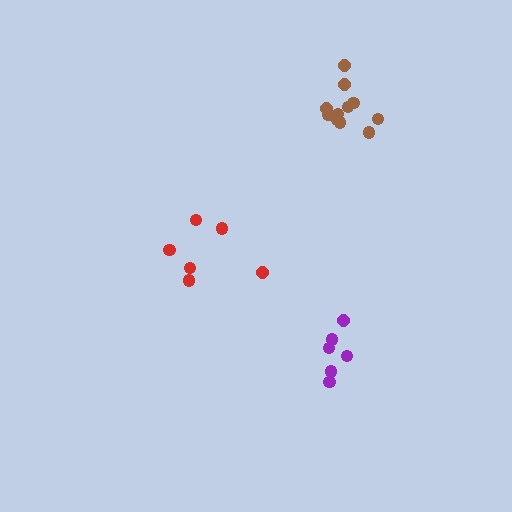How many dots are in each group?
Group 1: 6 dots, Group 2: 11 dots, Group 3: 6 dots (23 total).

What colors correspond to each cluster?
The clusters are colored: red, brown, purple.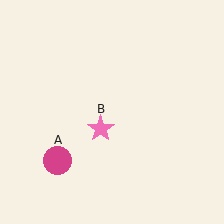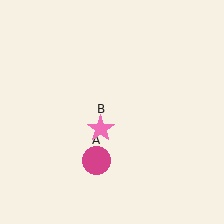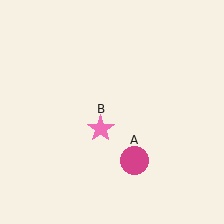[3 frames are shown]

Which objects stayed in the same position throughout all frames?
Pink star (object B) remained stationary.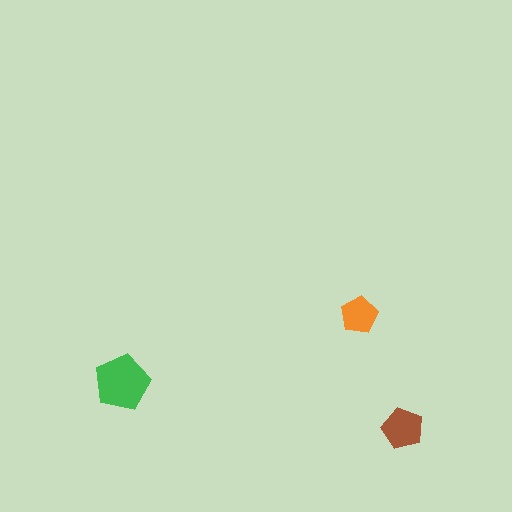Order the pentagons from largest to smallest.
the green one, the brown one, the orange one.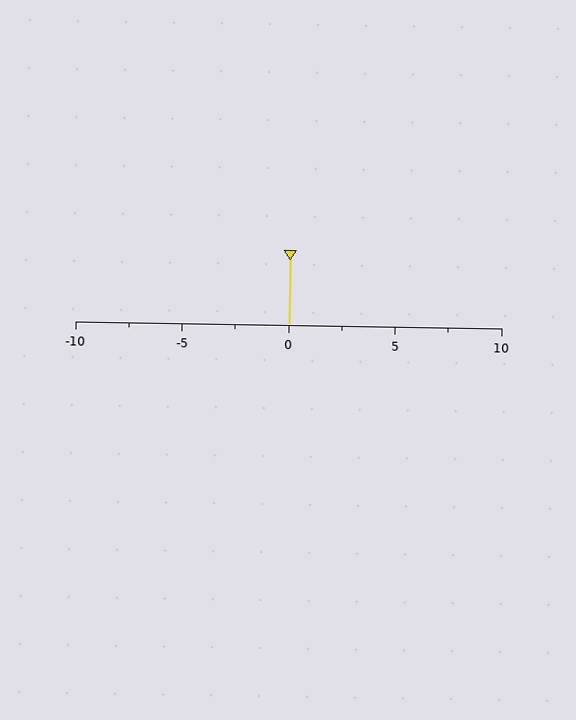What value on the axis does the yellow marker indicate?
The marker indicates approximately 0.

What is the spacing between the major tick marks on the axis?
The major ticks are spaced 5 apart.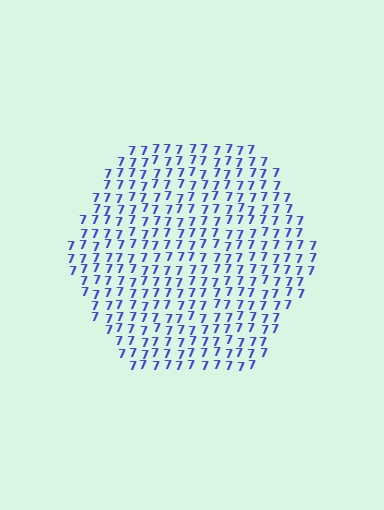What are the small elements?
The small elements are digit 7's.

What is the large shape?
The large shape is a hexagon.